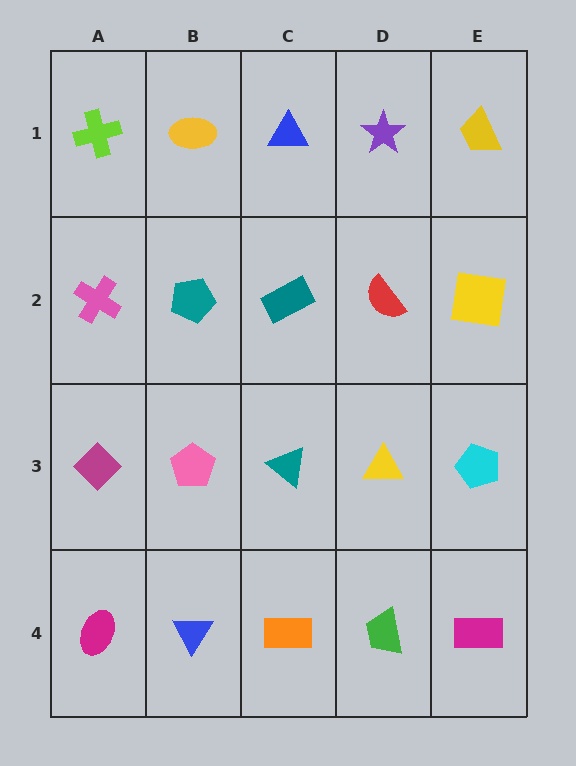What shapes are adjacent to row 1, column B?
A teal pentagon (row 2, column B), a lime cross (row 1, column A), a blue triangle (row 1, column C).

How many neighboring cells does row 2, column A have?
3.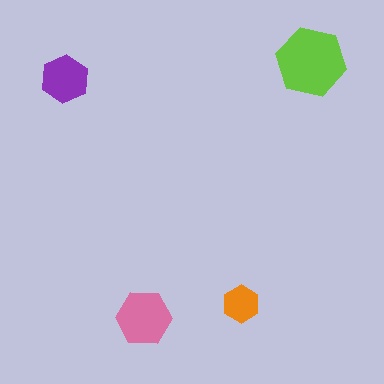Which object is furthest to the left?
The purple hexagon is leftmost.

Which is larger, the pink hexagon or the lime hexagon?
The lime one.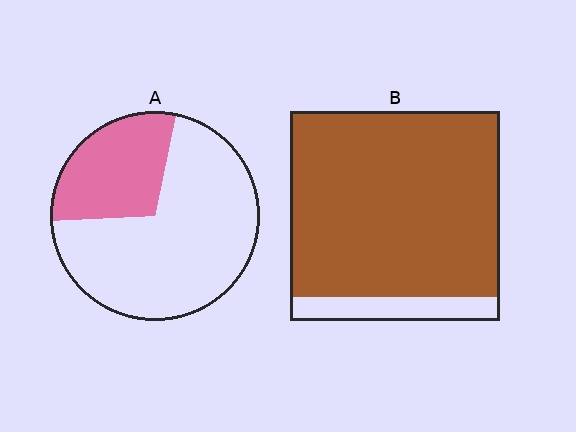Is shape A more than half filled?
No.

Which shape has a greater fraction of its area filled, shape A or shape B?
Shape B.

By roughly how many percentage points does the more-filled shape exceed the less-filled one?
By roughly 60 percentage points (B over A).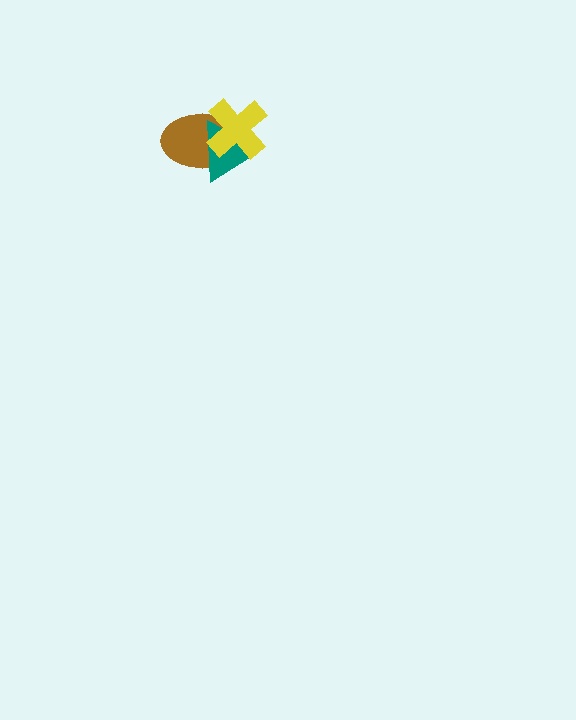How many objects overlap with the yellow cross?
2 objects overlap with the yellow cross.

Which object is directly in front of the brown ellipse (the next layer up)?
The teal triangle is directly in front of the brown ellipse.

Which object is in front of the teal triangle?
The yellow cross is in front of the teal triangle.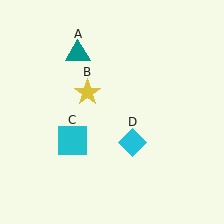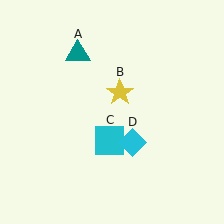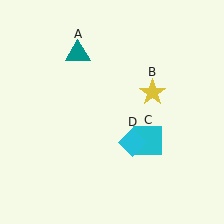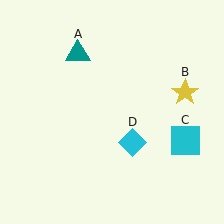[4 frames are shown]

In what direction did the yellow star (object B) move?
The yellow star (object B) moved right.